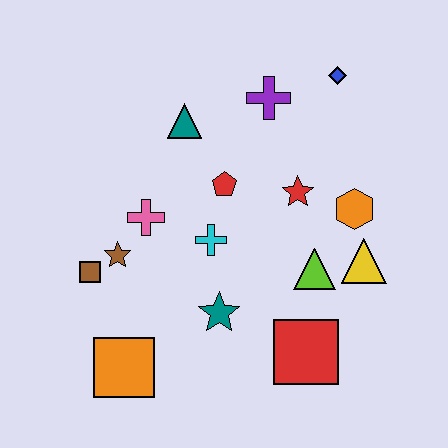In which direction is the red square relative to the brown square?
The red square is to the right of the brown square.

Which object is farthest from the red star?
The orange square is farthest from the red star.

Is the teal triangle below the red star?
No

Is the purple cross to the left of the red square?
Yes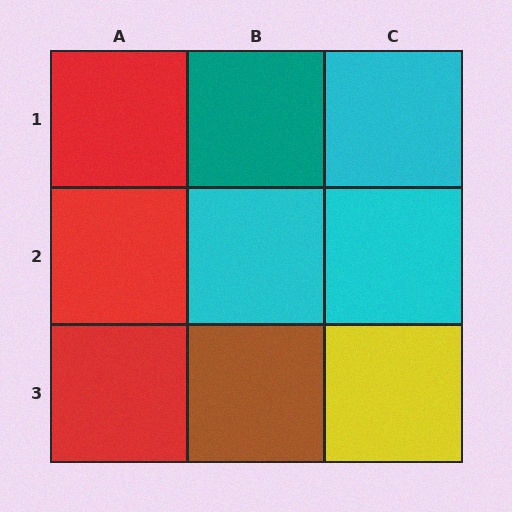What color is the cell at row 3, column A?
Red.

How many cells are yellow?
1 cell is yellow.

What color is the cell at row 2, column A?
Red.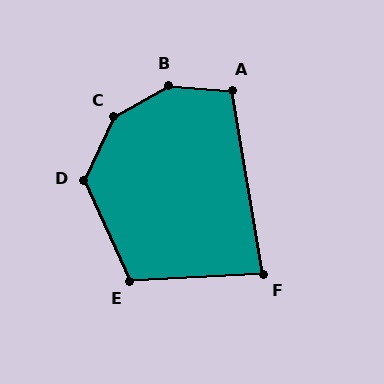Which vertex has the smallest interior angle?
F, at approximately 83 degrees.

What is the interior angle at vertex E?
Approximately 112 degrees (obtuse).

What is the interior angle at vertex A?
Approximately 104 degrees (obtuse).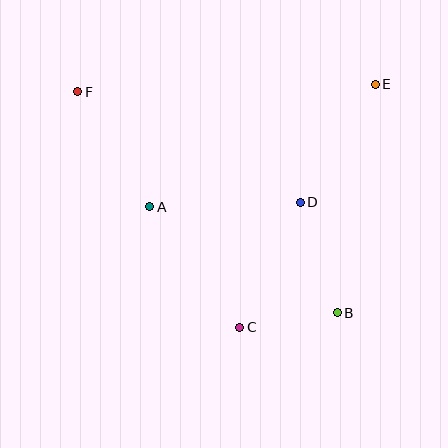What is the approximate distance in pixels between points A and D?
The distance between A and D is approximately 151 pixels.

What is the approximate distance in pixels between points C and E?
The distance between C and E is approximately 278 pixels.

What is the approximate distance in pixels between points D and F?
The distance between D and F is approximately 249 pixels.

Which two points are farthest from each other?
Points B and F are farthest from each other.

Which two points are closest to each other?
Points B and C are closest to each other.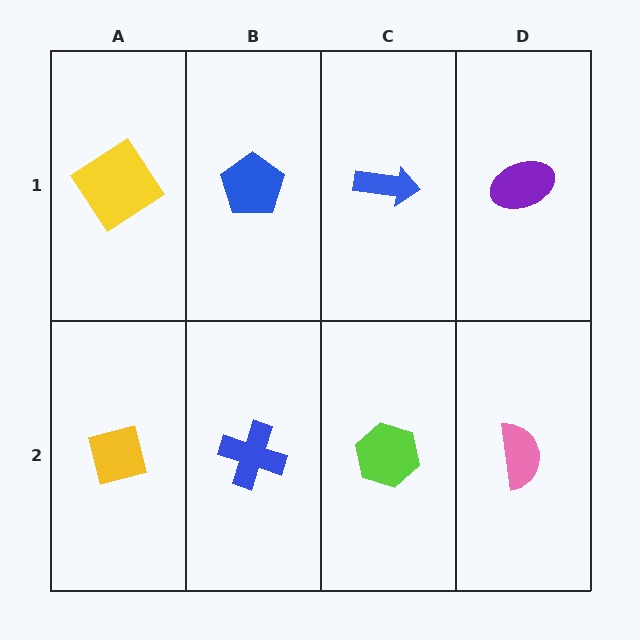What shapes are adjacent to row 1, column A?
A yellow square (row 2, column A), a blue pentagon (row 1, column B).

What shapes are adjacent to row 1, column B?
A blue cross (row 2, column B), a yellow diamond (row 1, column A), a blue arrow (row 1, column C).